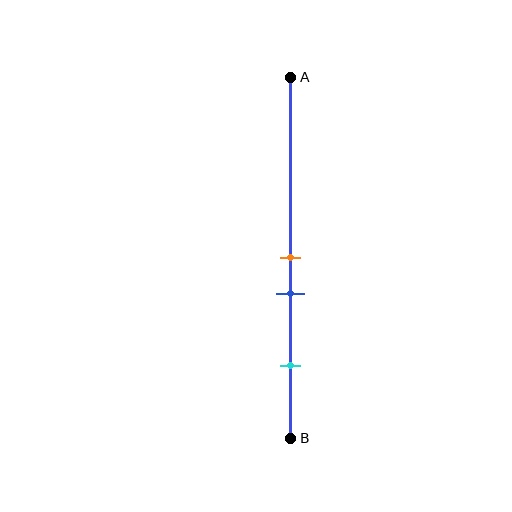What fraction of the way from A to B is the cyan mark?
The cyan mark is approximately 80% (0.8) of the way from A to B.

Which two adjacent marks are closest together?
The orange and blue marks are the closest adjacent pair.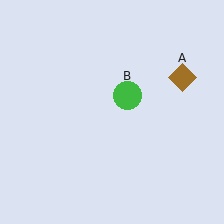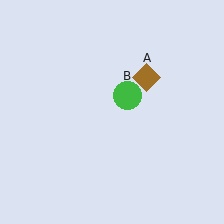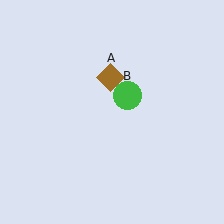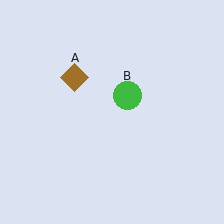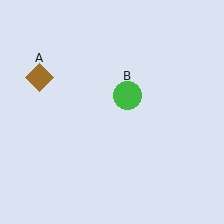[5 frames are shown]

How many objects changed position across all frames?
1 object changed position: brown diamond (object A).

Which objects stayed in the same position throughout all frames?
Green circle (object B) remained stationary.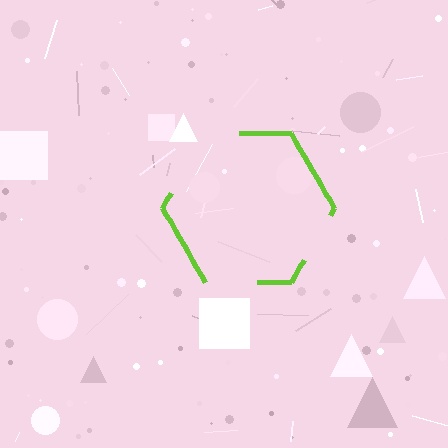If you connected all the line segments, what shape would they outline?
They would outline a hexagon.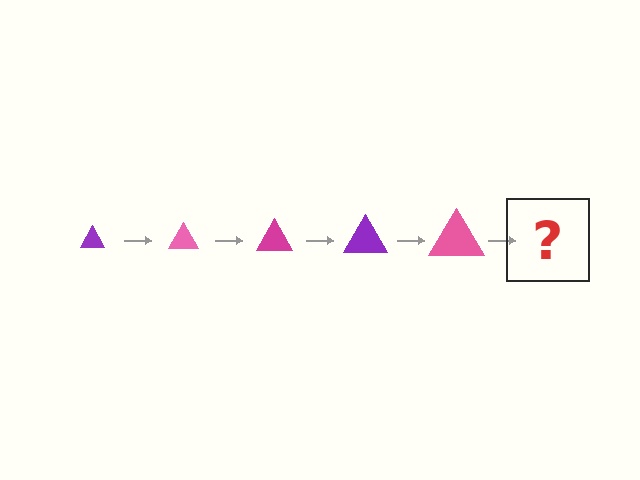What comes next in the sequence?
The next element should be a magenta triangle, larger than the previous one.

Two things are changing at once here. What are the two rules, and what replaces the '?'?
The two rules are that the triangle grows larger each step and the color cycles through purple, pink, and magenta. The '?' should be a magenta triangle, larger than the previous one.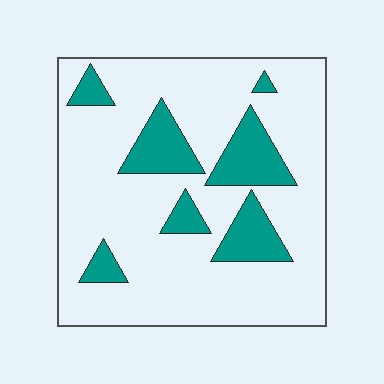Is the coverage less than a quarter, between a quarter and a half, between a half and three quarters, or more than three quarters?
Less than a quarter.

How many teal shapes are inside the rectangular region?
7.